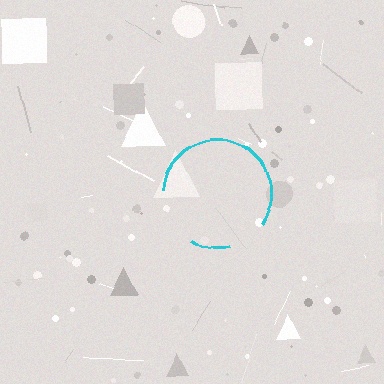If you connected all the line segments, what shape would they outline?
They would outline a circle.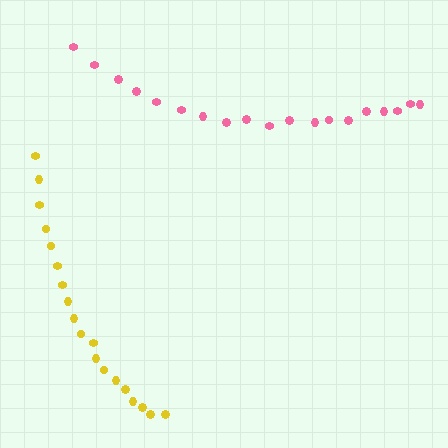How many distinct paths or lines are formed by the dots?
There are 2 distinct paths.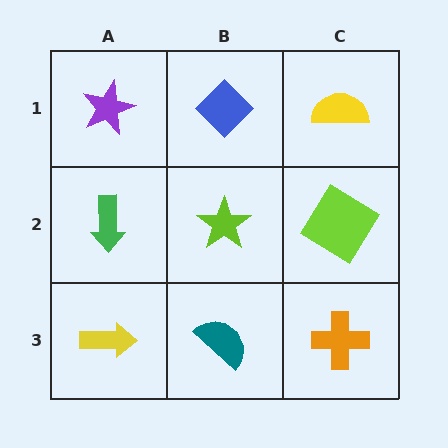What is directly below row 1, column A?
A green arrow.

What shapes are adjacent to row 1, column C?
A lime diamond (row 2, column C), a blue diamond (row 1, column B).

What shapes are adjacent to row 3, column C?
A lime diamond (row 2, column C), a teal semicircle (row 3, column B).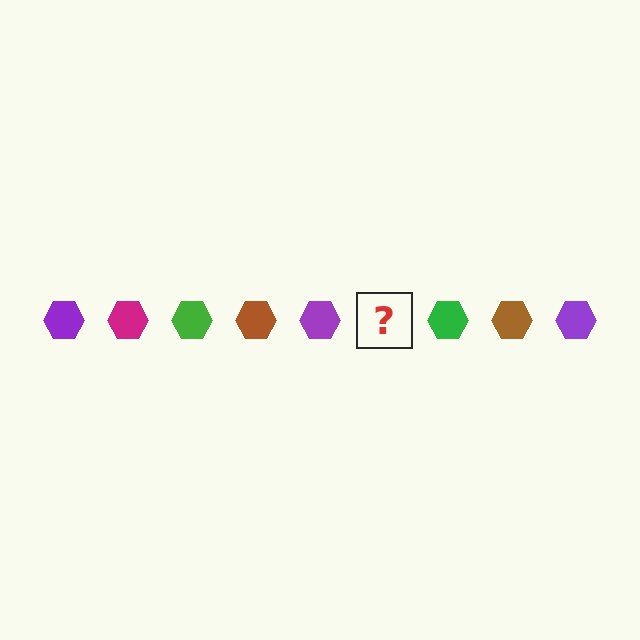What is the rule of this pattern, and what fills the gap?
The rule is that the pattern cycles through purple, magenta, green, brown hexagons. The gap should be filled with a magenta hexagon.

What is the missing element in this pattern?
The missing element is a magenta hexagon.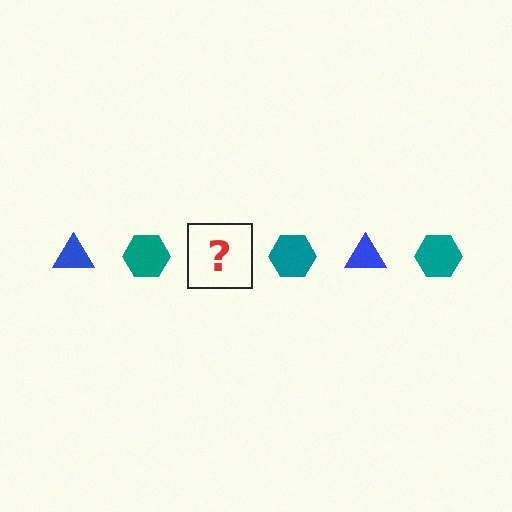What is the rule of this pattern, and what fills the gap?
The rule is that the pattern alternates between blue triangle and teal hexagon. The gap should be filled with a blue triangle.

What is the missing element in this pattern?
The missing element is a blue triangle.